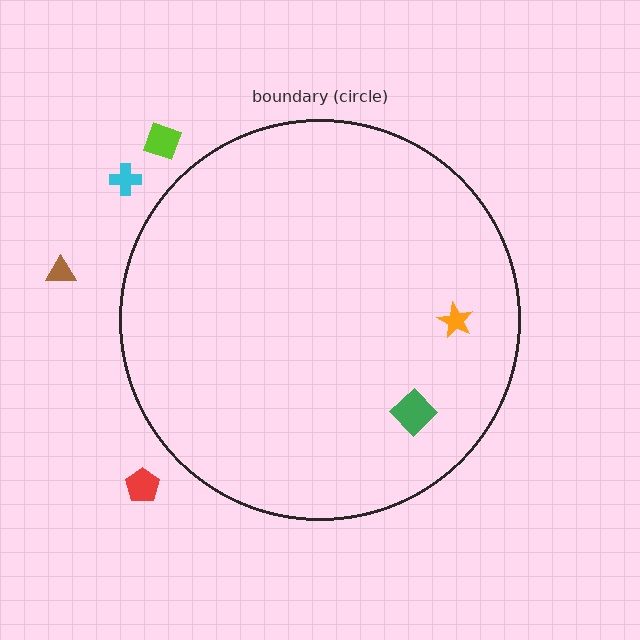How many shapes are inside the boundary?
2 inside, 4 outside.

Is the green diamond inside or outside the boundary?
Inside.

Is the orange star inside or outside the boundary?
Inside.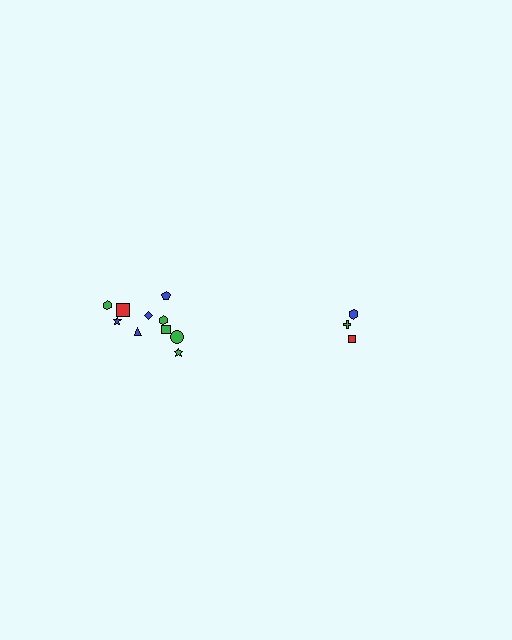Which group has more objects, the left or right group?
The left group.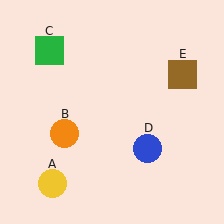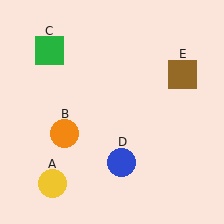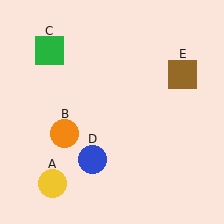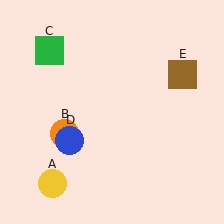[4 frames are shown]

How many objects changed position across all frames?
1 object changed position: blue circle (object D).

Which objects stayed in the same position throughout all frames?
Yellow circle (object A) and orange circle (object B) and green square (object C) and brown square (object E) remained stationary.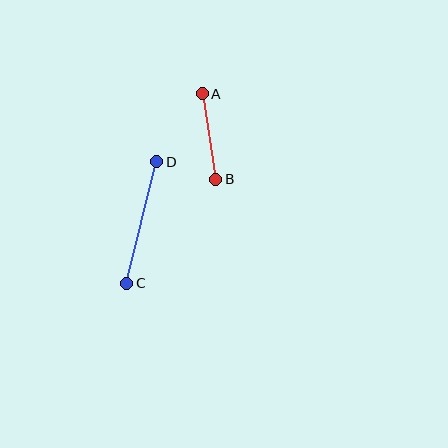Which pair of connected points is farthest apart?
Points C and D are farthest apart.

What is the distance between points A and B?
The distance is approximately 86 pixels.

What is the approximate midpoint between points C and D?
The midpoint is at approximately (142, 223) pixels.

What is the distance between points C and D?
The distance is approximately 125 pixels.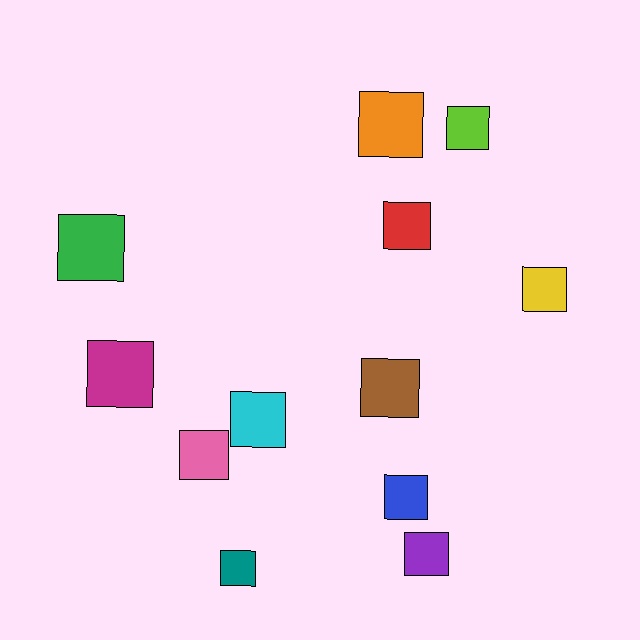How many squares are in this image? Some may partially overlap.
There are 12 squares.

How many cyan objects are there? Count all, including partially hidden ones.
There is 1 cyan object.